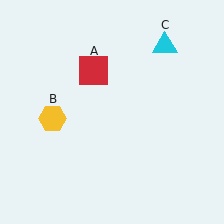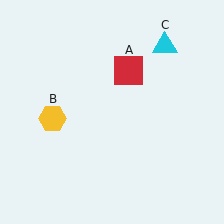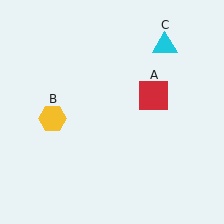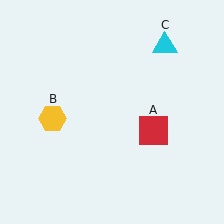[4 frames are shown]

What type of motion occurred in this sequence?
The red square (object A) rotated clockwise around the center of the scene.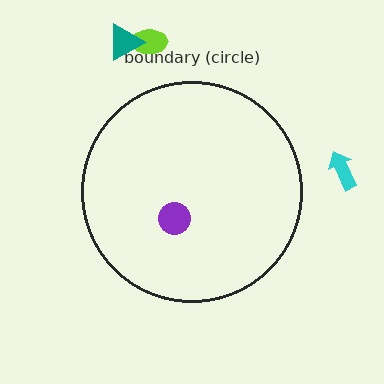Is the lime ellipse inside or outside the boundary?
Outside.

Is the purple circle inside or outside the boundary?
Inside.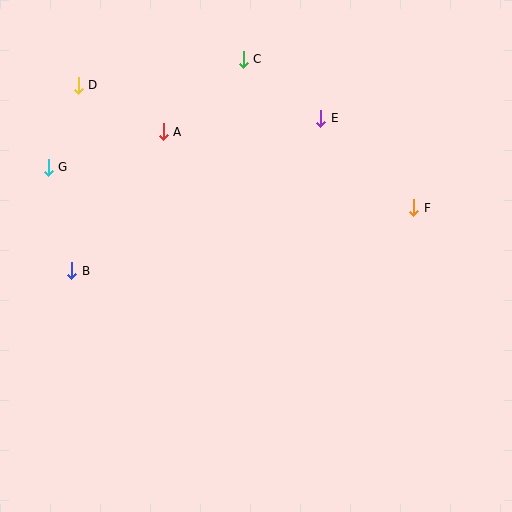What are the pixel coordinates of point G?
Point G is at (48, 167).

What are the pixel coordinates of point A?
Point A is at (163, 132).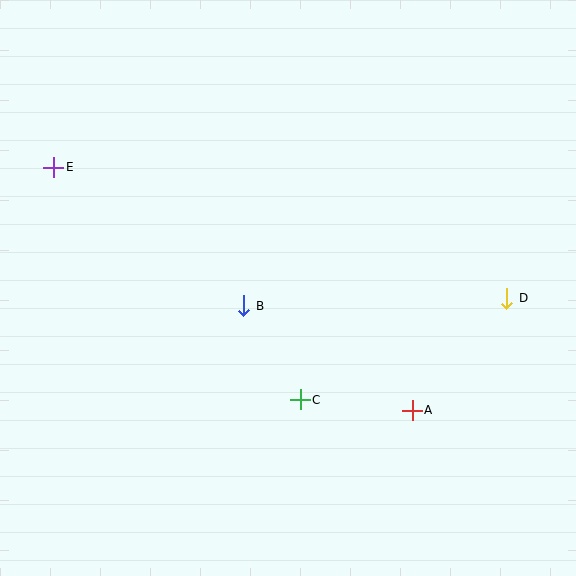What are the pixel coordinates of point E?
Point E is at (54, 167).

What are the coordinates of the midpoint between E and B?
The midpoint between E and B is at (149, 237).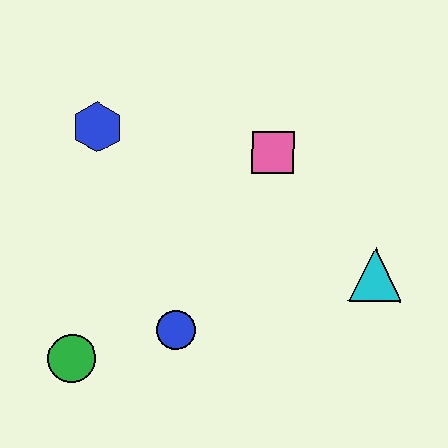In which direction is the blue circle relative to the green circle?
The blue circle is to the right of the green circle.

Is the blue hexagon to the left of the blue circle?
Yes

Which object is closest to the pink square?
The cyan triangle is closest to the pink square.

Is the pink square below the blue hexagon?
Yes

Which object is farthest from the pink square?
The green circle is farthest from the pink square.